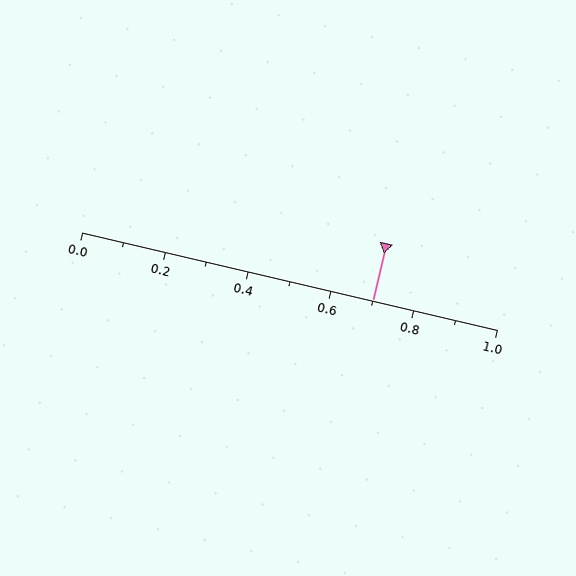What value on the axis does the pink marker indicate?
The marker indicates approximately 0.7.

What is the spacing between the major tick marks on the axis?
The major ticks are spaced 0.2 apart.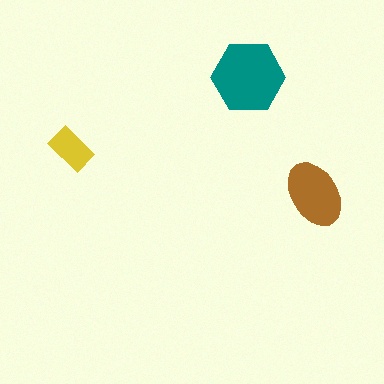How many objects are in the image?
There are 3 objects in the image.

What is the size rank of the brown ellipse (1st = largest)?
2nd.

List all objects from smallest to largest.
The yellow rectangle, the brown ellipse, the teal hexagon.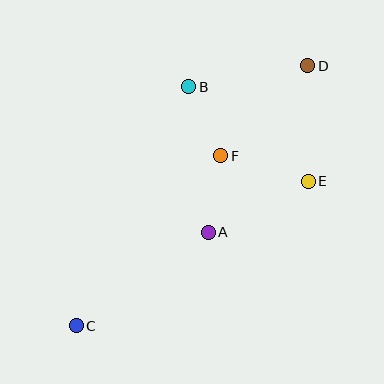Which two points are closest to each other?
Points B and F are closest to each other.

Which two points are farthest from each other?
Points C and D are farthest from each other.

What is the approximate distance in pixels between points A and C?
The distance between A and C is approximately 162 pixels.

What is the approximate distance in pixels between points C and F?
The distance between C and F is approximately 223 pixels.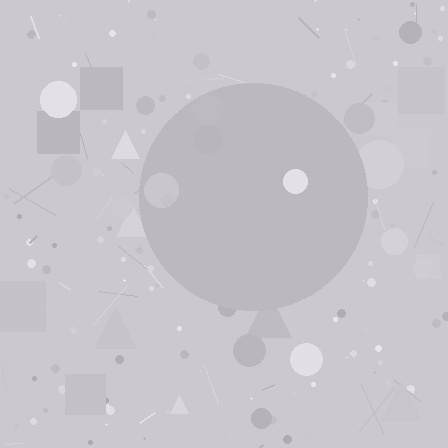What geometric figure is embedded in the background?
A circle is embedded in the background.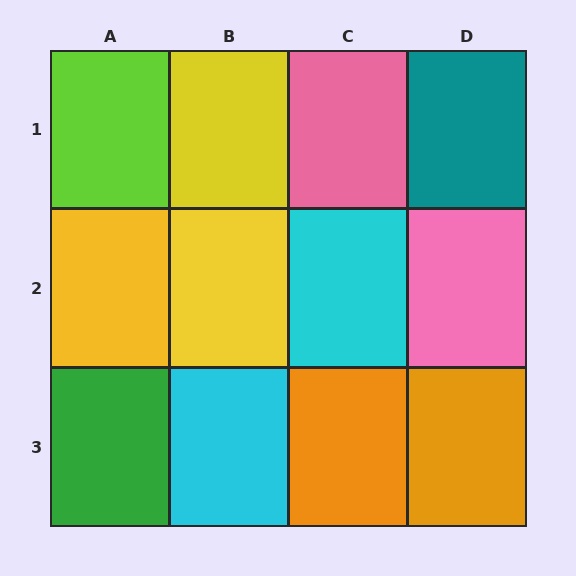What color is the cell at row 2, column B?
Yellow.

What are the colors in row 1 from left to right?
Lime, yellow, pink, teal.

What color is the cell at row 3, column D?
Orange.